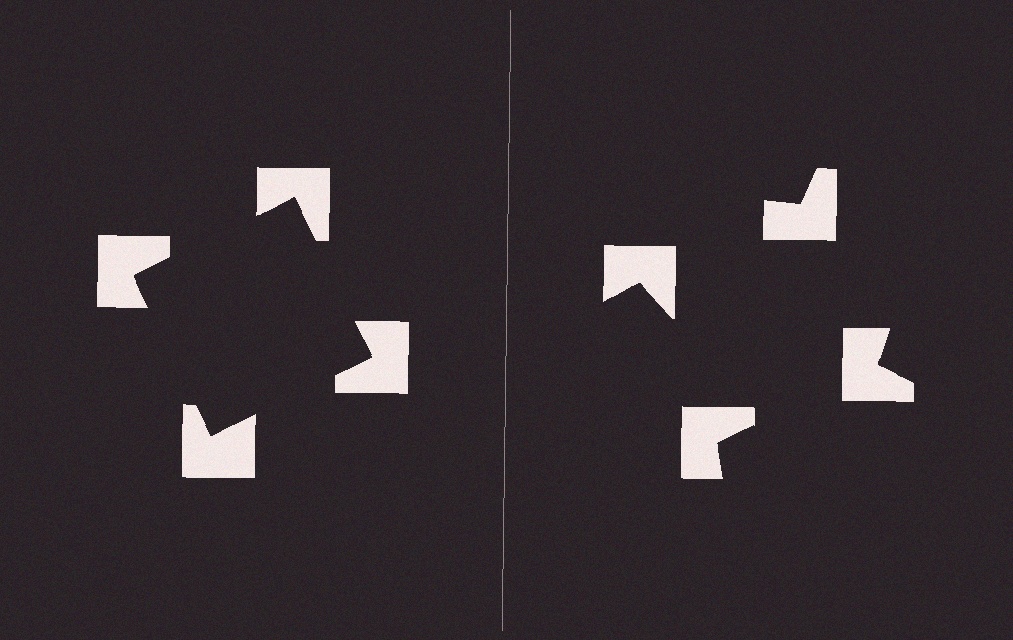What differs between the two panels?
The notched squares are positioned identically on both sides; only the wedge orientations differ. On the left they align to a square; on the right they are misaligned.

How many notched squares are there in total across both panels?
8 — 4 on each side.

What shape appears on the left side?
An illusory square.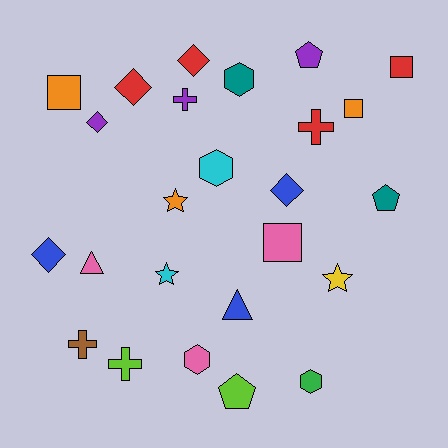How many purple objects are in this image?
There are 3 purple objects.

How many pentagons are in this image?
There are 3 pentagons.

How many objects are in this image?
There are 25 objects.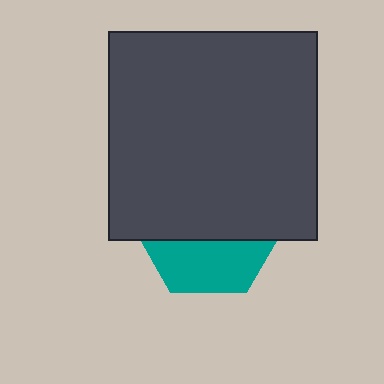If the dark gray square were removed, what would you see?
You would see the complete teal hexagon.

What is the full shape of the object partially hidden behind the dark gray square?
The partially hidden object is a teal hexagon.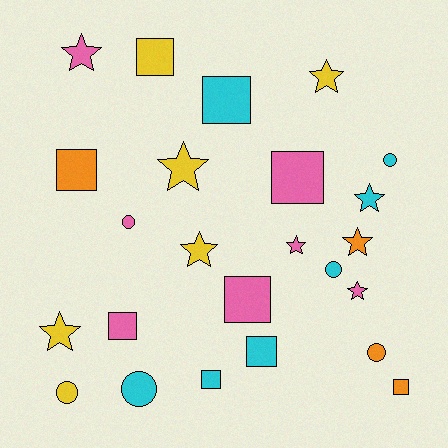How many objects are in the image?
There are 24 objects.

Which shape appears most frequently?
Star, with 9 objects.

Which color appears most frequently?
Pink, with 7 objects.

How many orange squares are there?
There are 2 orange squares.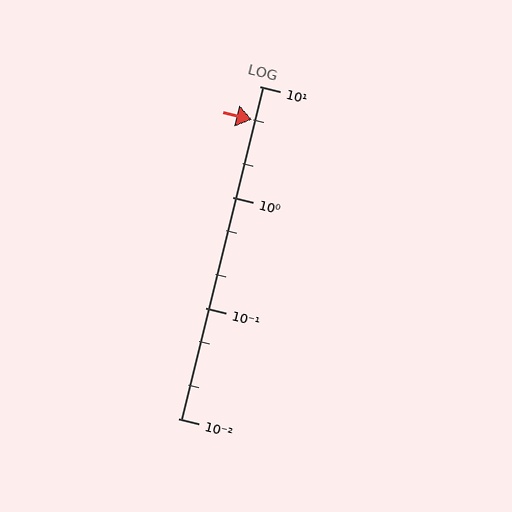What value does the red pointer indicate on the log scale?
The pointer indicates approximately 5.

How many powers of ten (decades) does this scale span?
The scale spans 3 decades, from 0.01 to 10.